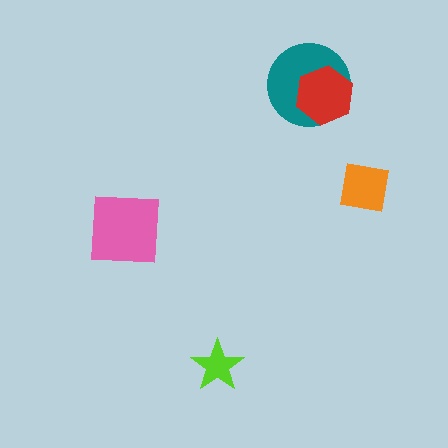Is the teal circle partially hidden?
Yes, it is partially covered by another shape.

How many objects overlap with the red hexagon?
1 object overlaps with the red hexagon.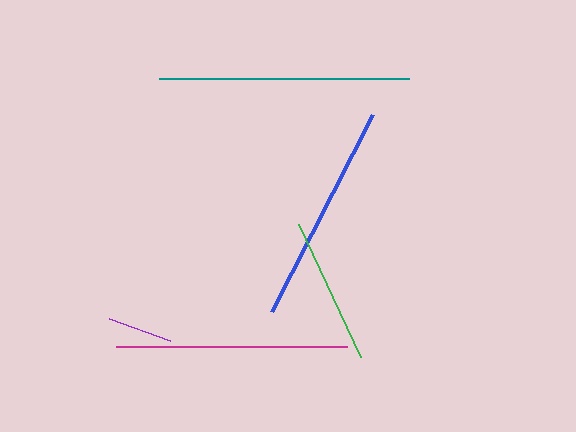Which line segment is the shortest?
The purple line is the shortest at approximately 65 pixels.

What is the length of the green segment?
The green segment is approximately 147 pixels long.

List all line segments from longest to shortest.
From longest to shortest: teal, magenta, blue, green, purple.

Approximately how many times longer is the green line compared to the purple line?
The green line is approximately 2.3 times the length of the purple line.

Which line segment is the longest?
The teal line is the longest at approximately 250 pixels.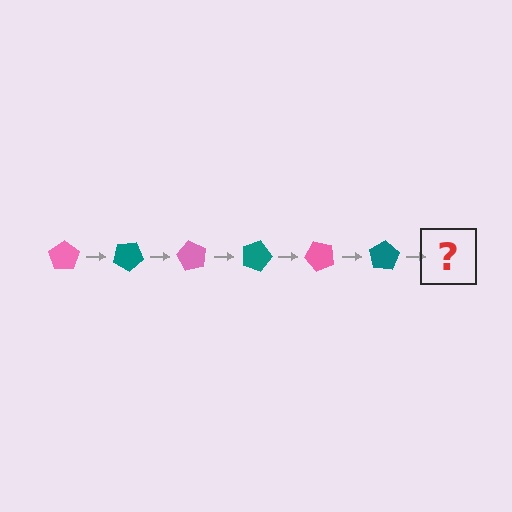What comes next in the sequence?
The next element should be a pink pentagon, rotated 180 degrees from the start.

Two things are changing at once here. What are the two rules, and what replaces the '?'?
The two rules are that it rotates 30 degrees each step and the color cycles through pink and teal. The '?' should be a pink pentagon, rotated 180 degrees from the start.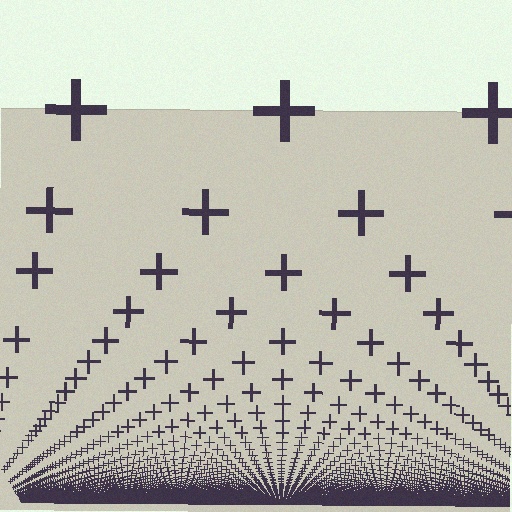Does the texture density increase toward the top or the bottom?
Density increases toward the bottom.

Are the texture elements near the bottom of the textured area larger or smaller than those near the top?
Smaller. The gradient is inverted — elements near the bottom are smaller and denser.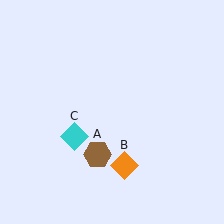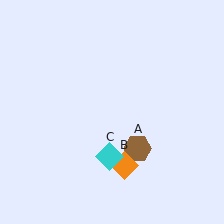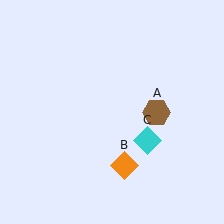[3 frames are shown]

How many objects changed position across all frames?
2 objects changed position: brown hexagon (object A), cyan diamond (object C).